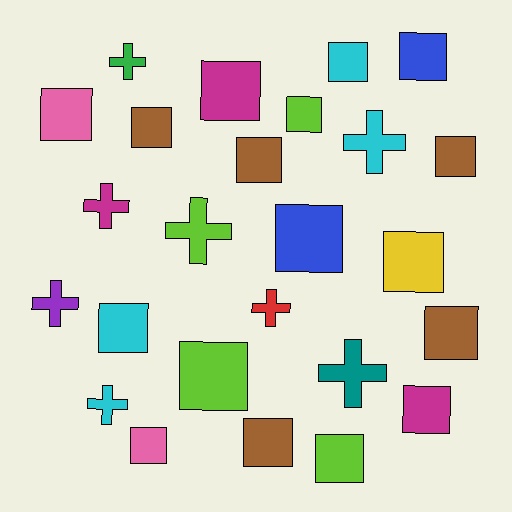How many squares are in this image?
There are 17 squares.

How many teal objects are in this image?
There is 1 teal object.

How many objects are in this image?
There are 25 objects.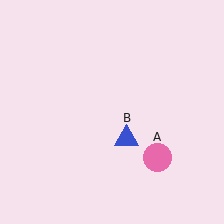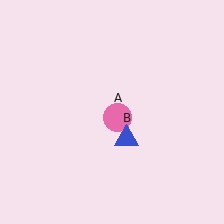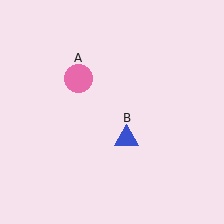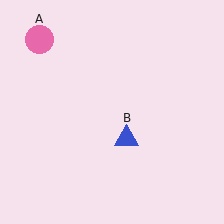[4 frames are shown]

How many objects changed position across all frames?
1 object changed position: pink circle (object A).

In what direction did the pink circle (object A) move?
The pink circle (object A) moved up and to the left.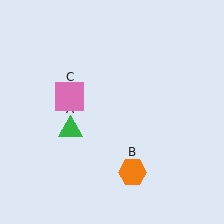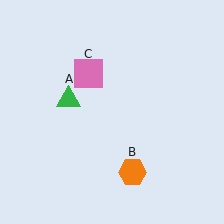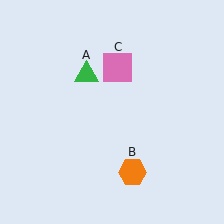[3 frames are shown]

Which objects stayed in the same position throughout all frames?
Orange hexagon (object B) remained stationary.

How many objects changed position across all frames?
2 objects changed position: green triangle (object A), pink square (object C).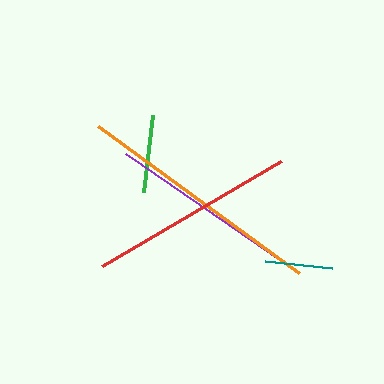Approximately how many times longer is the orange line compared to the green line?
The orange line is approximately 3.2 times the length of the green line.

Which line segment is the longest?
The orange line is the longest at approximately 249 pixels.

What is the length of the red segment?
The red segment is approximately 207 pixels long.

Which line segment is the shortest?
The teal line is the shortest at approximately 67 pixels.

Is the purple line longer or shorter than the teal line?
The purple line is longer than the teal line.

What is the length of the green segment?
The green segment is approximately 78 pixels long.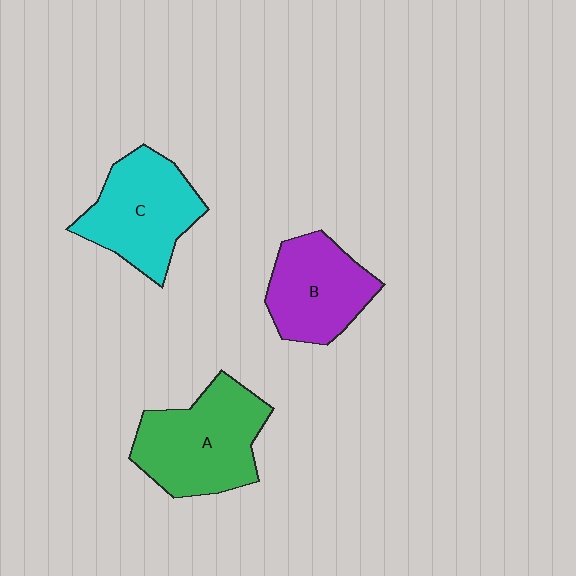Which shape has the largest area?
Shape A (green).